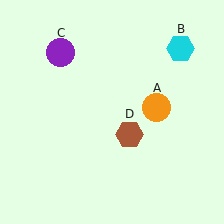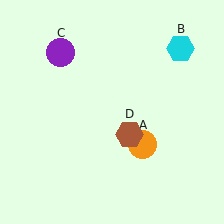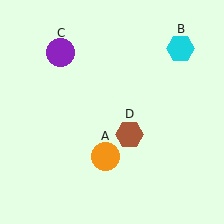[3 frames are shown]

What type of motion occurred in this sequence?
The orange circle (object A) rotated clockwise around the center of the scene.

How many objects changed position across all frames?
1 object changed position: orange circle (object A).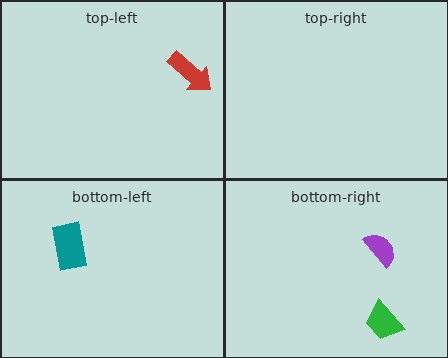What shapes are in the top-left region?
The red arrow.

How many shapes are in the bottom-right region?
2.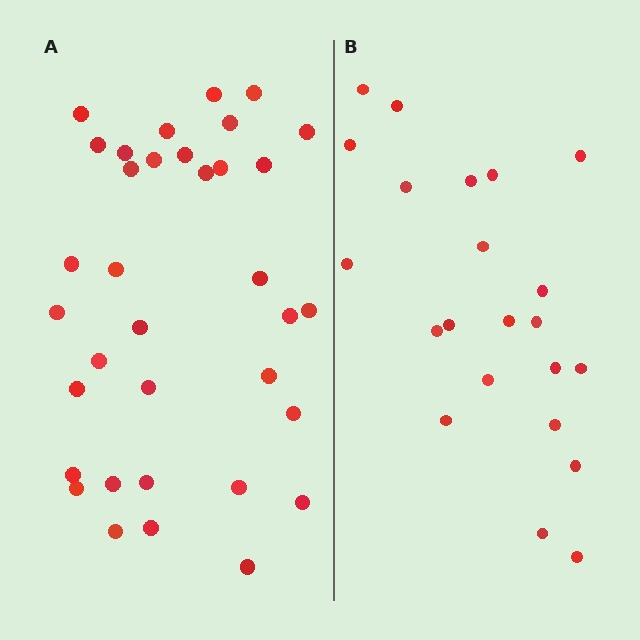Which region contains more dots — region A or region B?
Region A (the left region) has more dots.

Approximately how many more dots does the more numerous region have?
Region A has approximately 15 more dots than region B.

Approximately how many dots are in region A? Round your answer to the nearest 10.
About 40 dots. (The exact count is 35, which rounds to 40.)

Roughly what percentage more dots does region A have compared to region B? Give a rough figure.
About 60% more.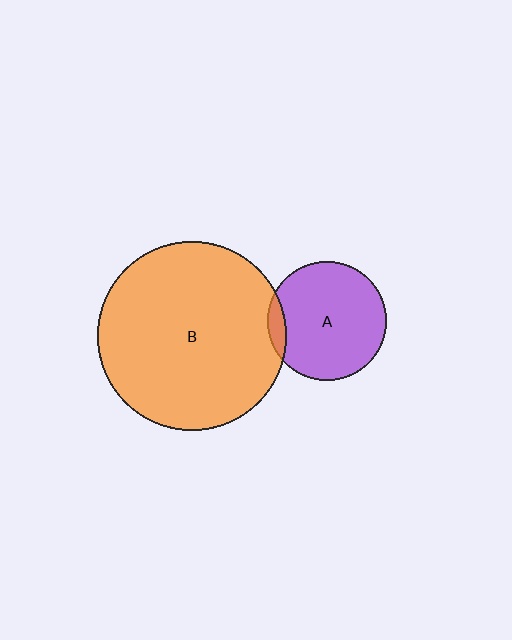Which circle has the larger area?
Circle B (orange).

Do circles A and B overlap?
Yes.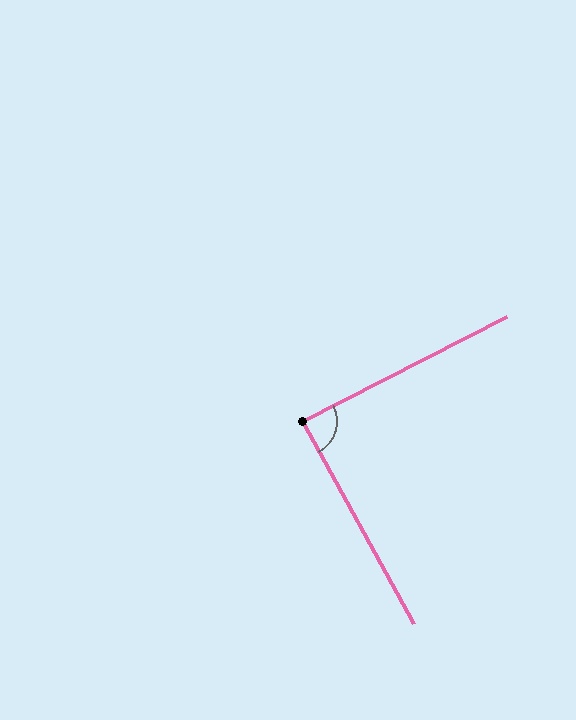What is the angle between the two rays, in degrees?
Approximately 88 degrees.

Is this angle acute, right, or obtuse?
It is approximately a right angle.